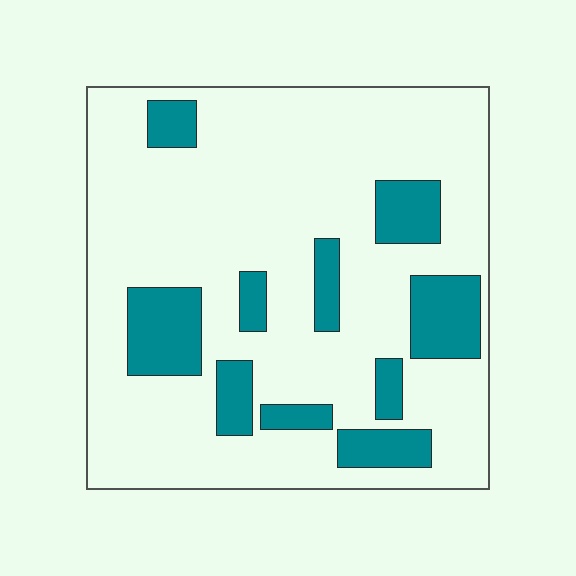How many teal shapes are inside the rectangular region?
10.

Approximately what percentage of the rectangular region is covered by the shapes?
Approximately 20%.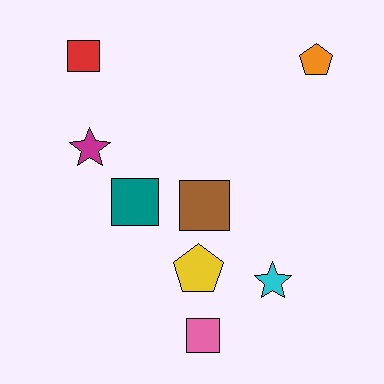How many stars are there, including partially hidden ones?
There are 2 stars.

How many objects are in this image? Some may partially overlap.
There are 8 objects.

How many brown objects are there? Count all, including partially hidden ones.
There is 1 brown object.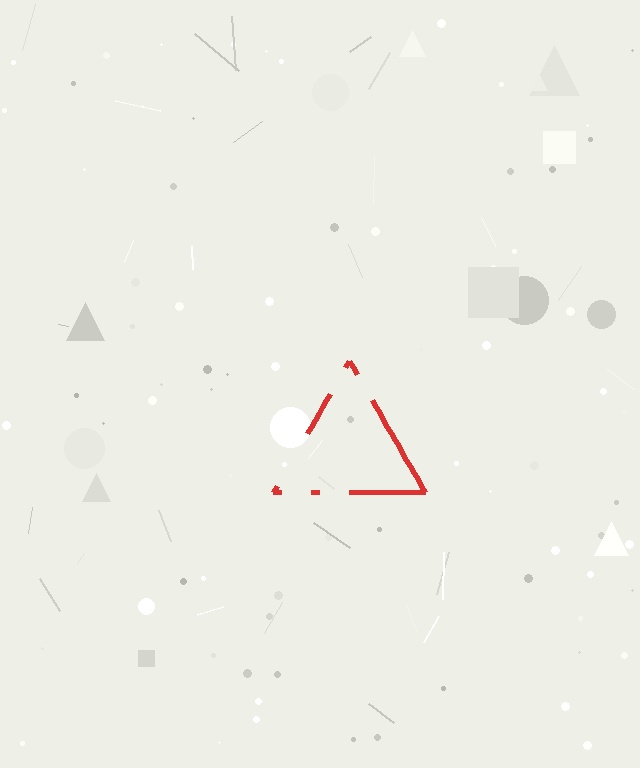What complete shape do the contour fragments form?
The contour fragments form a triangle.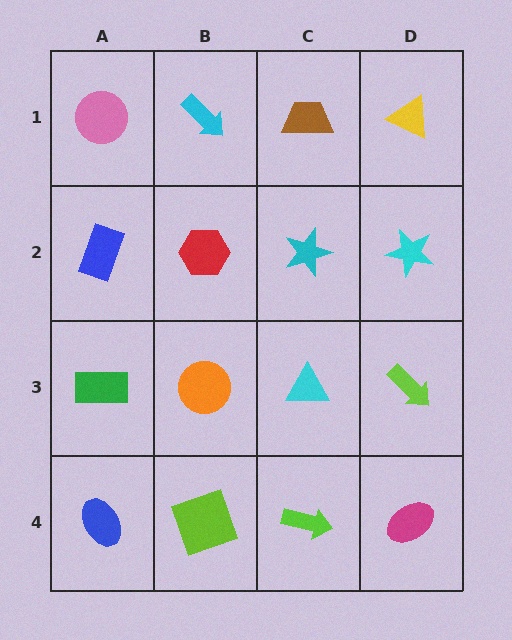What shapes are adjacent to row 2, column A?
A pink circle (row 1, column A), a green rectangle (row 3, column A), a red hexagon (row 2, column B).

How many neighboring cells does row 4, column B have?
3.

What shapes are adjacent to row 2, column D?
A yellow triangle (row 1, column D), a lime arrow (row 3, column D), a cyan star (row 2, column C).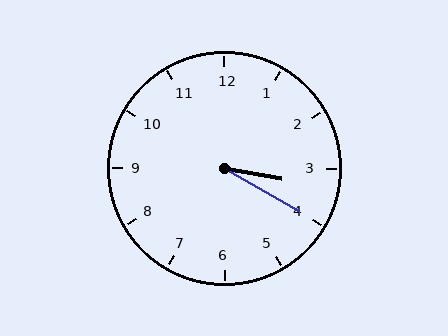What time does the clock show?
3:20.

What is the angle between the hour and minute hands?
Approximately 20 degrees.